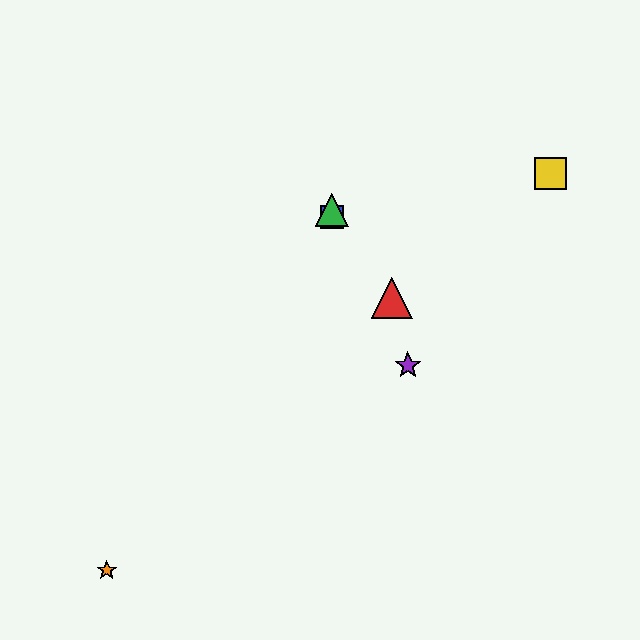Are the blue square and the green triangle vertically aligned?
Yes, both are at x≈332.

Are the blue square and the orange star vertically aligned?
No, the blue square is at x≈332 and the orange star is at x≈107.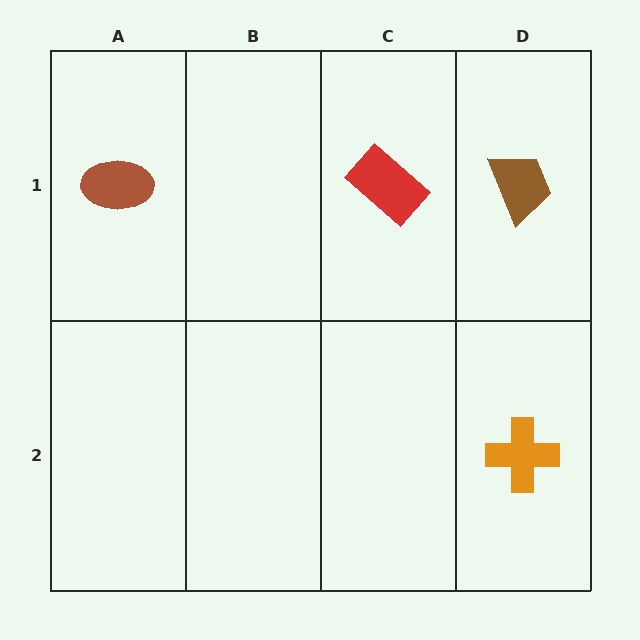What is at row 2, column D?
An orange cross.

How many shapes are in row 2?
1 shape.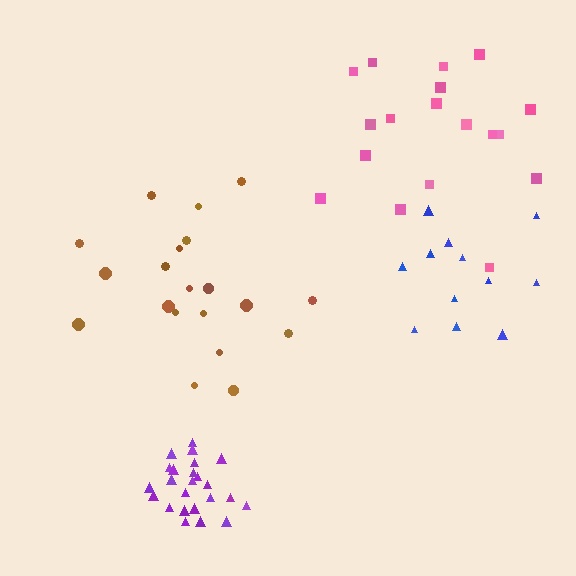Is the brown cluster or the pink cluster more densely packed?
Brown.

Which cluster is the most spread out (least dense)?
Pink.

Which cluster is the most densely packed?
Purple.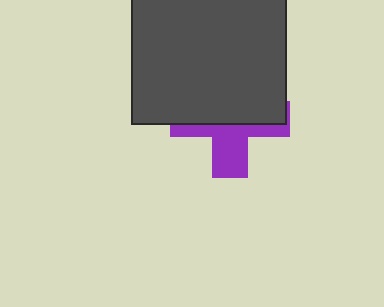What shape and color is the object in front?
The object in front is a dark gray square.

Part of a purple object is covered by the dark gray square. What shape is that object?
It is a cross.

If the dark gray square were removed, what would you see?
You would see the complete purple cross.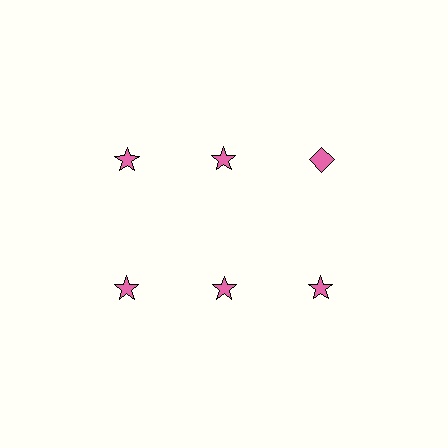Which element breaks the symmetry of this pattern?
The pink diamond in the top row, center column breaks the symmetry. All other shapes are pink stars.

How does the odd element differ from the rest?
It has a different shape: diamond instead of star.